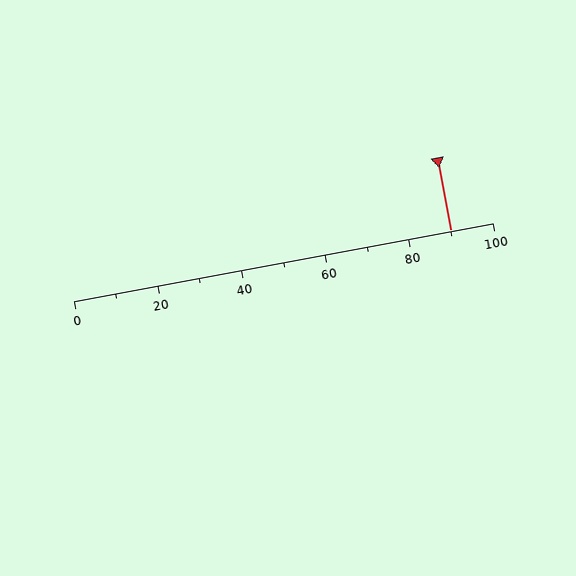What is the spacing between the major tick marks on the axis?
The major ticks are spaced 20 apart.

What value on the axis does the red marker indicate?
The marker indicates approximately 90.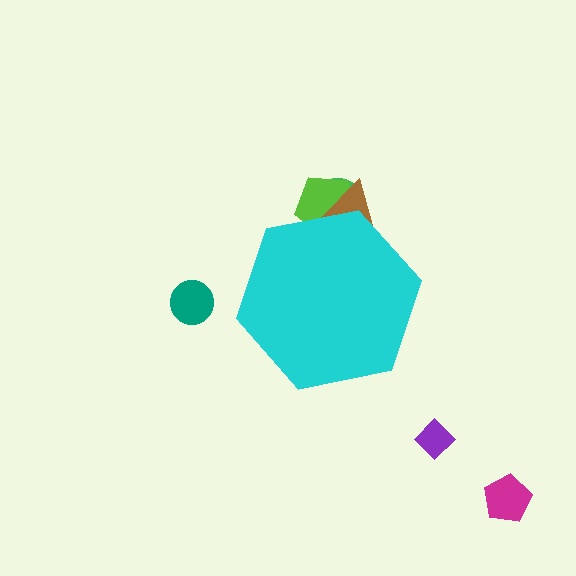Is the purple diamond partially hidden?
No, the purple diamond is fully visible.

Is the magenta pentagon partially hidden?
No, the magenta pentagon is fully visible.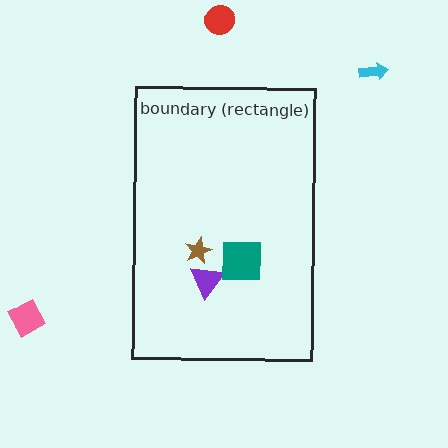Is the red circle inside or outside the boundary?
Outside.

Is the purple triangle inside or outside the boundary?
Inside.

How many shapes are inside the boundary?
3 inside, 3 outside.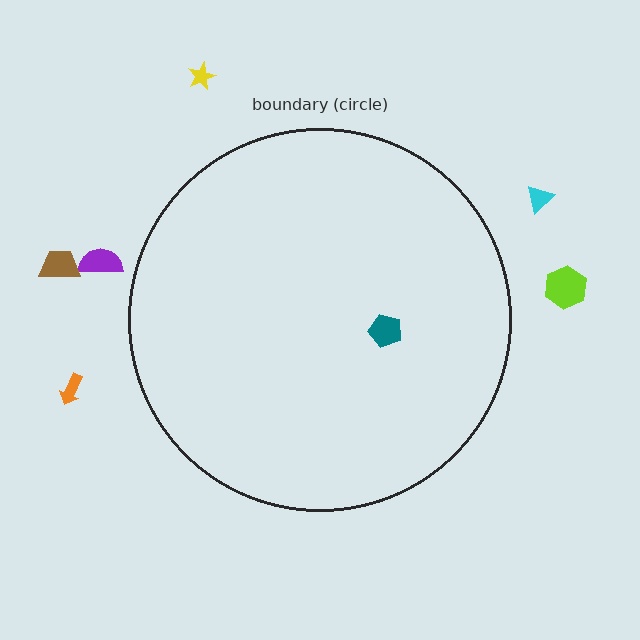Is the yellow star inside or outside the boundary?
Outside.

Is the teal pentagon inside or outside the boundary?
Inside.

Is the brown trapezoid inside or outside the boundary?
Outside.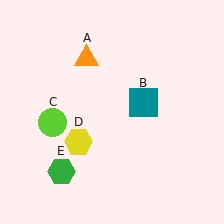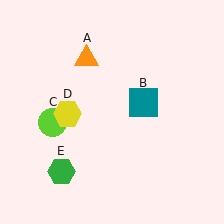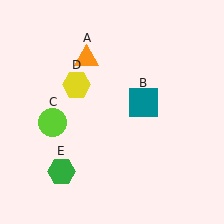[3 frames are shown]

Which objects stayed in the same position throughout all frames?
Orange triangle (object A) and teal square (object B) and lime circle (object C) and green hexagon (object E) remained stationary.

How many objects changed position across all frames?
1 object changed position: yellow hexagon (object D).